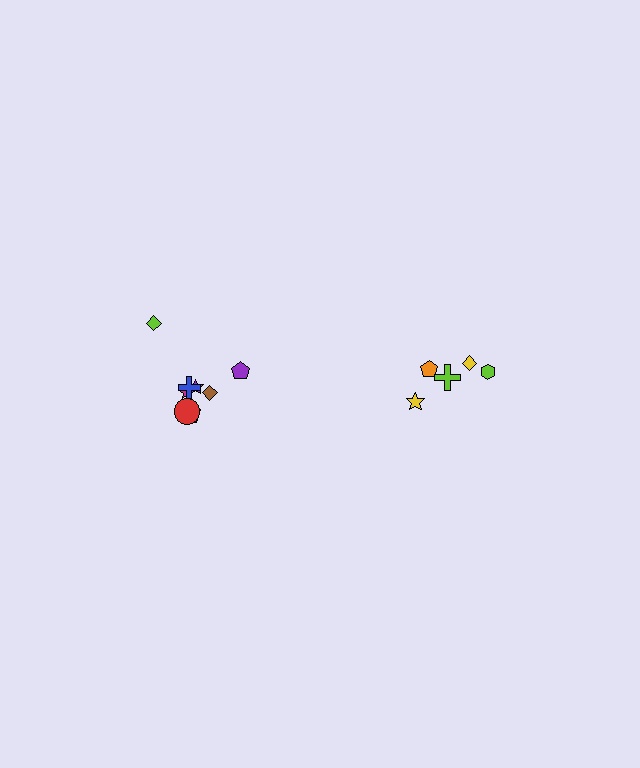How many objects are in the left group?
There are 8 objects.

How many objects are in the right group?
There are 5 objects.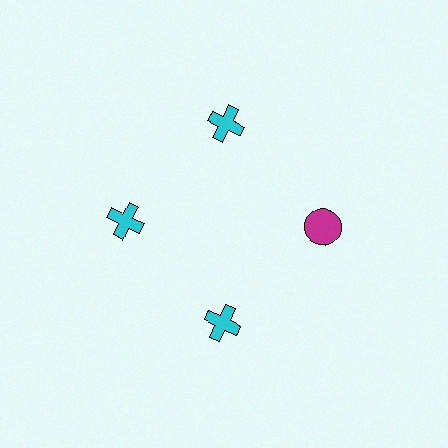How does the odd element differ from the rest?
It differs in both color (magenta instead of cyan) and shape (circle instead of cross).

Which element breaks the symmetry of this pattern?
The magenta circle at roughly the 3 o'clock position breaks the symmetry. All other shapes are cyan crosses.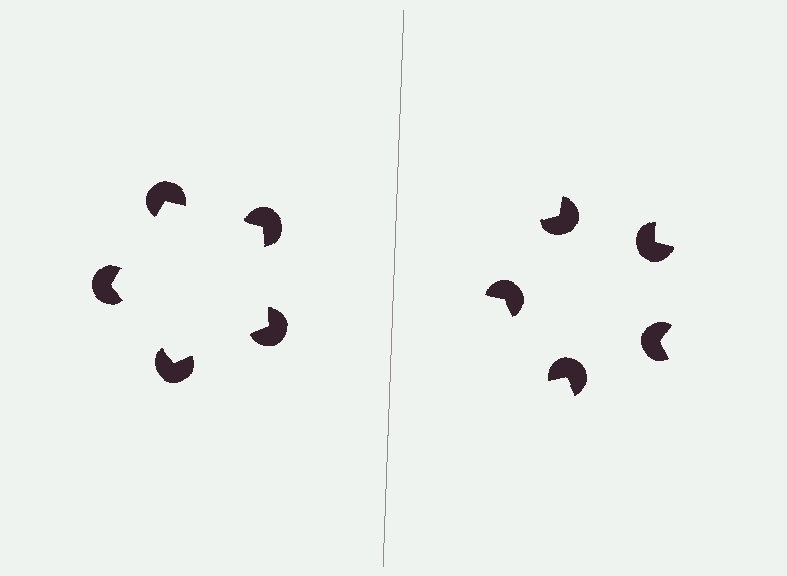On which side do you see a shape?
An illusory pentagon appears on the left side. On the right side the wedge cuts are rotated, so no coherent shape forms.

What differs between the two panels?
The pac-man discs are positioned identically on both sides; only the wedge orientations differ. On the left they align to a pentagon; on the right they are misaligned.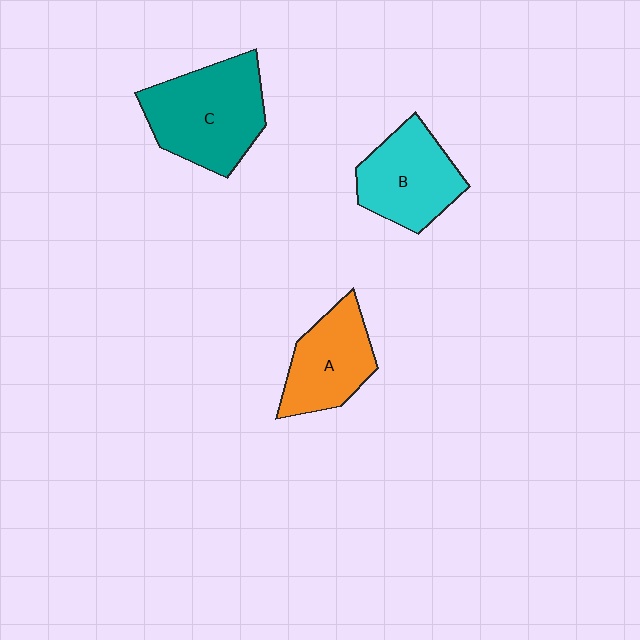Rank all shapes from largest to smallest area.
From largest to smallest: C (teal), B (cyan), A (orange).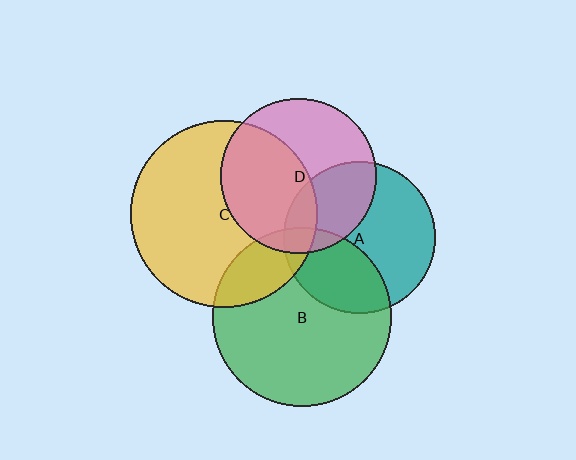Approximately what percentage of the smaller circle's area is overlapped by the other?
Approximately 35%.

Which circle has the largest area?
Circle C (yellow).